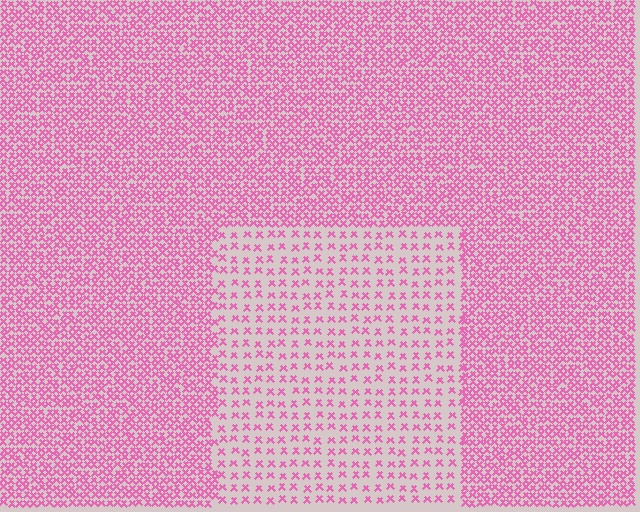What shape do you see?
I see a rectangle.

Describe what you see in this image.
The image contains small pink elements arranged at two different densities. A rectangle-shaped region is visible where the elements are less densely packed than the surrounding area.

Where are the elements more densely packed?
The elements are more densely packed outside the rectangle boundary.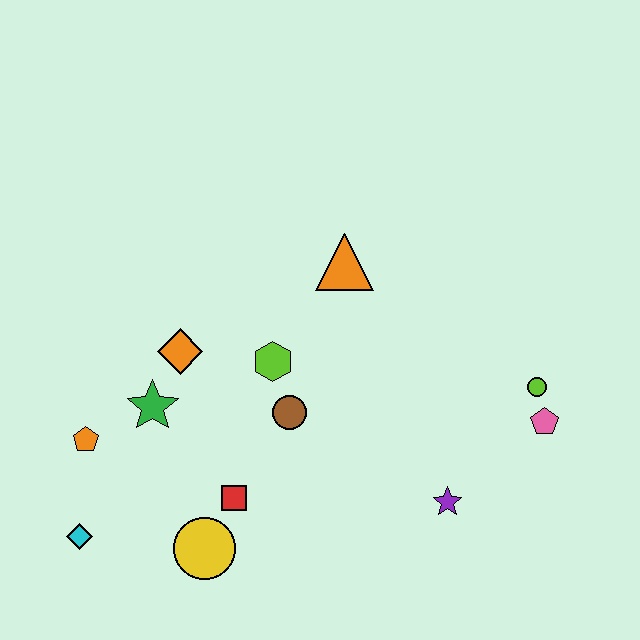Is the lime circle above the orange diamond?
No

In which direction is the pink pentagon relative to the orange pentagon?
The pink pentagon is to the right of the orange pentagon.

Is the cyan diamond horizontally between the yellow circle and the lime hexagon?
No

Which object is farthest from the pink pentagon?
The cyan diamond is farthest from the pink pentagon.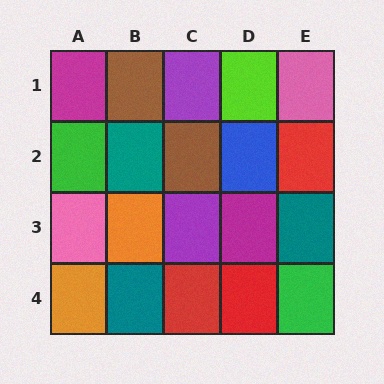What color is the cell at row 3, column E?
Teal.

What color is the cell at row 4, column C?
Red.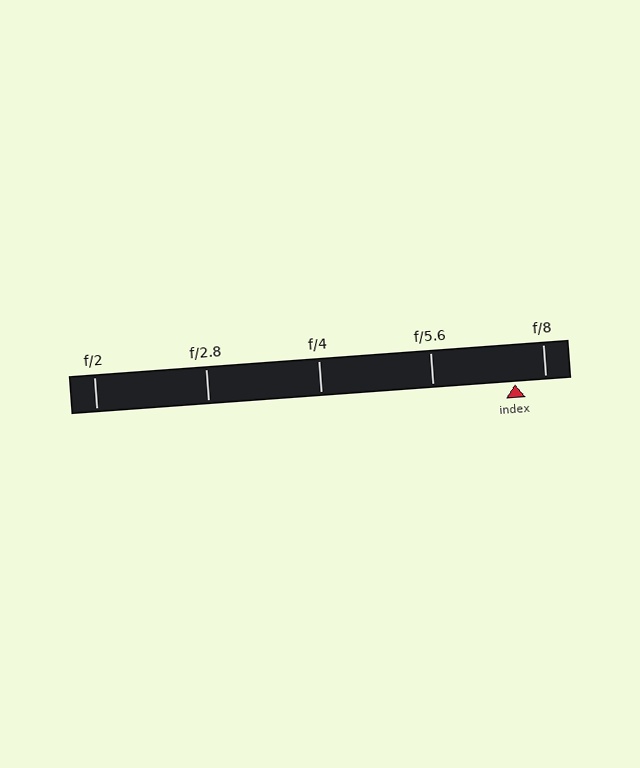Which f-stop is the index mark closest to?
The index mark is closest to f/8.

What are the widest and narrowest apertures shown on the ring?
The widest aperture shown is f/2 and the narrowest is f/8.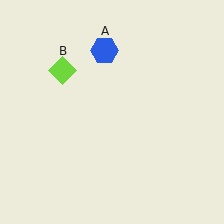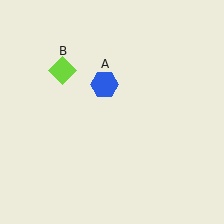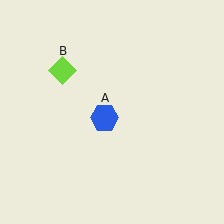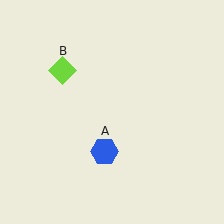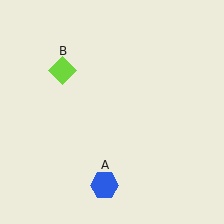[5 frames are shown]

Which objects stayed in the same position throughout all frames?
Lime diamond (object B) remained stationary.